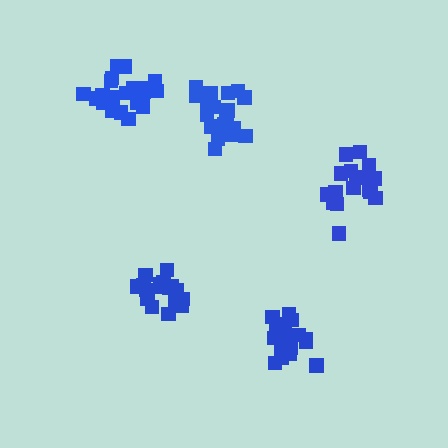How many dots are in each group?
Group 1: 21 dots, Group 2: 17 dots, Group 3: 18 dots, Group 4: 20 dots, Group 5: 21 dots (97 total).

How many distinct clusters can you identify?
There are 5 distinct clusters.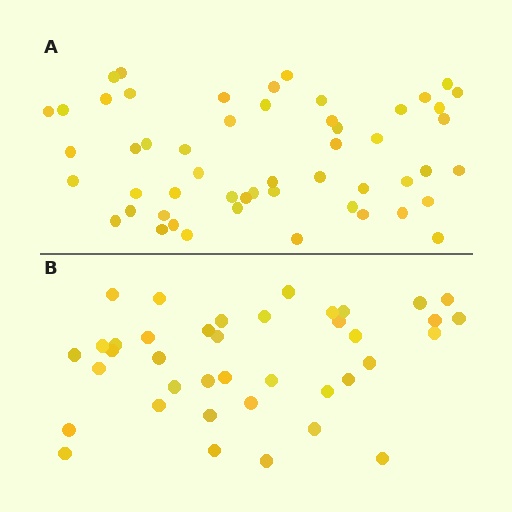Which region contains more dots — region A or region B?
Region A (the top region) has more dots.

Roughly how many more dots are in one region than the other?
Region A has approximately 15 more dots than region B.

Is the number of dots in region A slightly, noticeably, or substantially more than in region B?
Region A has noticeably more, but not dramatically so. The ratio is roughly 1.4 to 1.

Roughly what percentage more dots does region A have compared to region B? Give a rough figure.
About 35% more.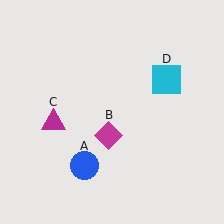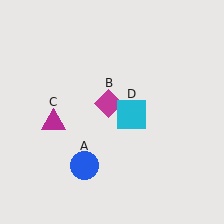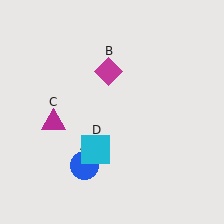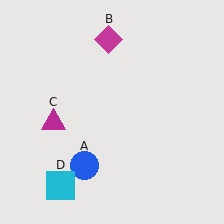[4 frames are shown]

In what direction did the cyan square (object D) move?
The cyan square (object D) moved down and to the left.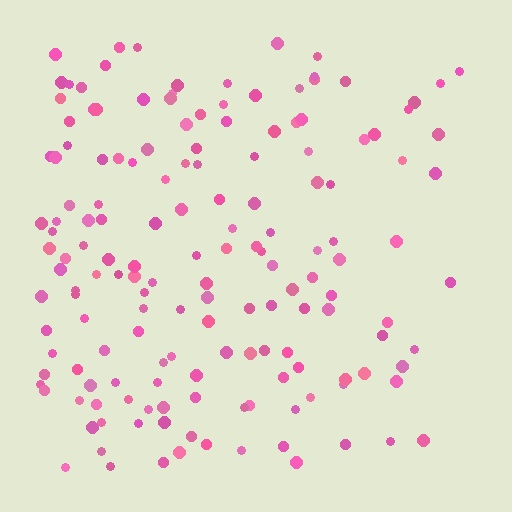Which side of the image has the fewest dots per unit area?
The right.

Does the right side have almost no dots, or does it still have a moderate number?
Still a moderate number, just noticeably fewer than the left.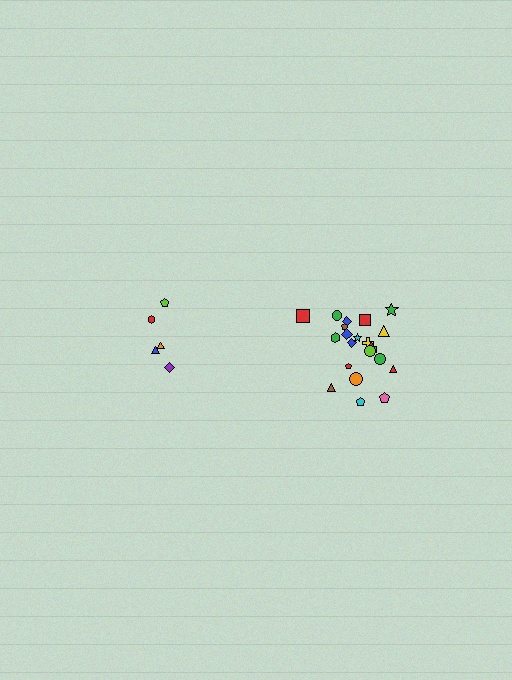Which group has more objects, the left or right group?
The right group.